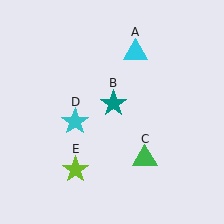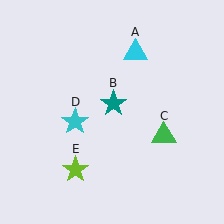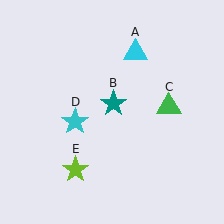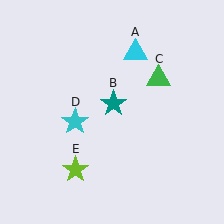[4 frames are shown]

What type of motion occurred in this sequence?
The green triangle (object C) rotated counterclockwise around the center of the scene.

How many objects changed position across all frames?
1 object changed position: green triangle (object C).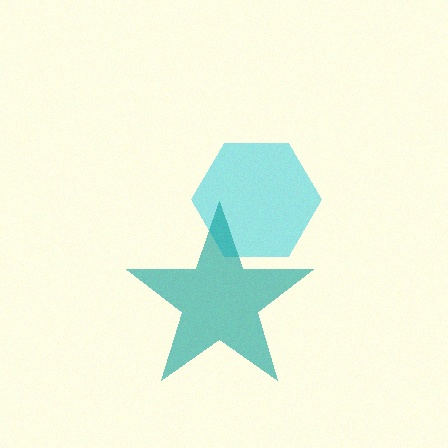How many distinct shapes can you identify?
There are 2 distinct shapes: a cyan hexagon, a teal star.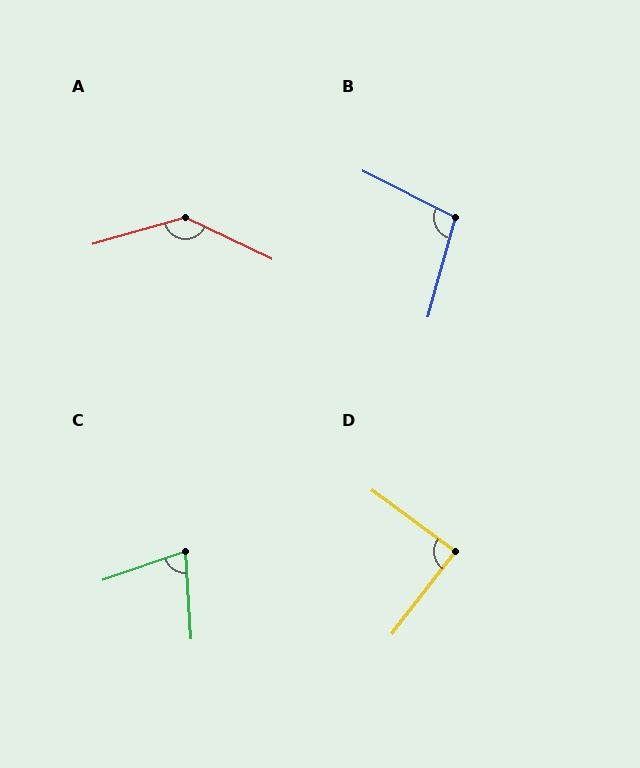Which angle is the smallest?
C, at approximately 75 degrees.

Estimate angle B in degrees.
Approximately 102 degrees.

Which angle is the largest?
A, at approximately 138 degrees.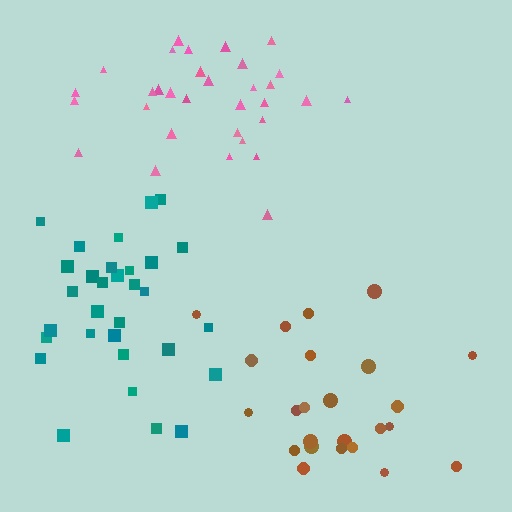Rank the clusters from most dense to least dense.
pink, brown, teal.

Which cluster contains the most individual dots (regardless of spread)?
Pink (32).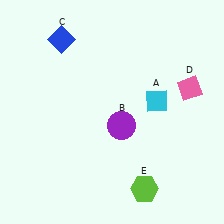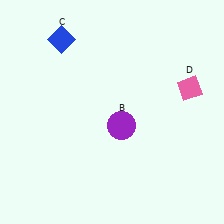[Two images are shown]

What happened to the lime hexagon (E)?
The lime hexagon (E) was removed in Image 2. It was in the bottom-right area of Image 1.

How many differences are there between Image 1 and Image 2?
There are 2 differences between the two images.